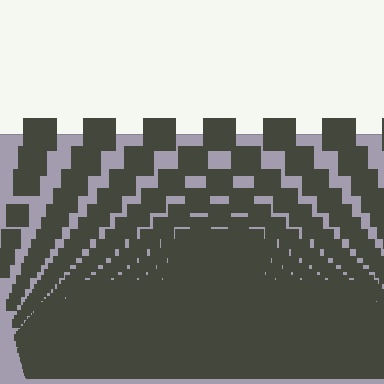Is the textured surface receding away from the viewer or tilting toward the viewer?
The surface appears to tilt toward the viewer. Texture elements get larger and sparser toward the top.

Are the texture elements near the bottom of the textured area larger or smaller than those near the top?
Smaller. The gradient is inverted — elements near the bottom are smaller and denser.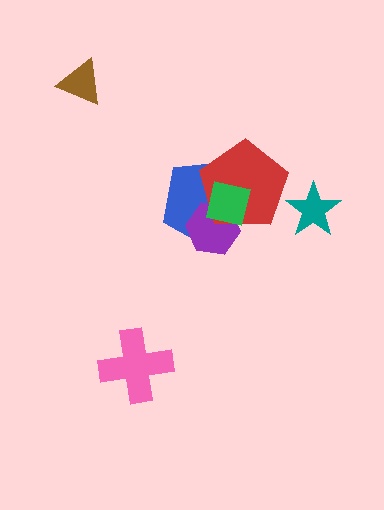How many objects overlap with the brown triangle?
0 objects overlap with the brown triangle.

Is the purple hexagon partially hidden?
Yes, it is partially covered by another shape.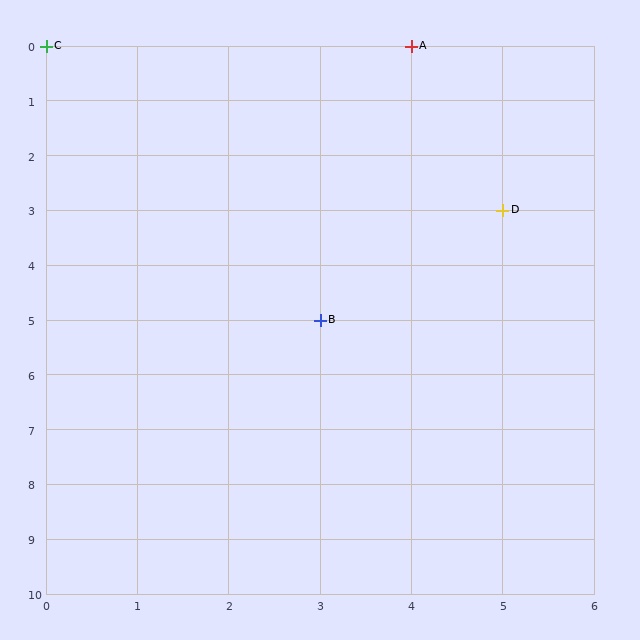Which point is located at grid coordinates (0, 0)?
Point C is at (0, 0).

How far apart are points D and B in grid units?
Points D and B are 2 columns and 2 rows apart (about 2.8 grid units diagonally).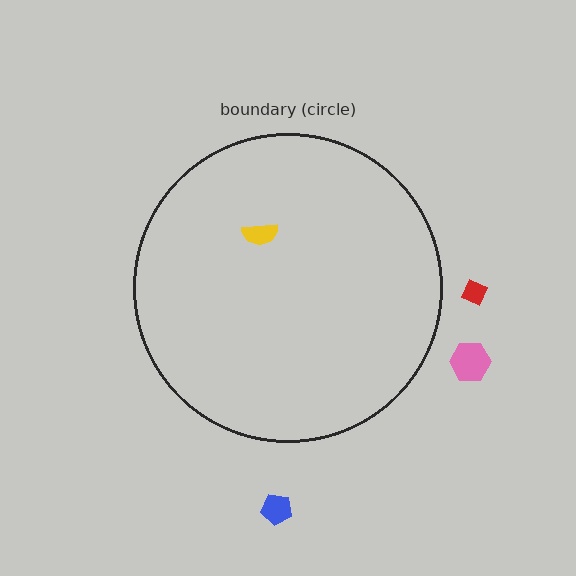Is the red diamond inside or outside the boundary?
Outside.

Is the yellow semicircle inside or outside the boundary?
Inside.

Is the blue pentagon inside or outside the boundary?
Outside.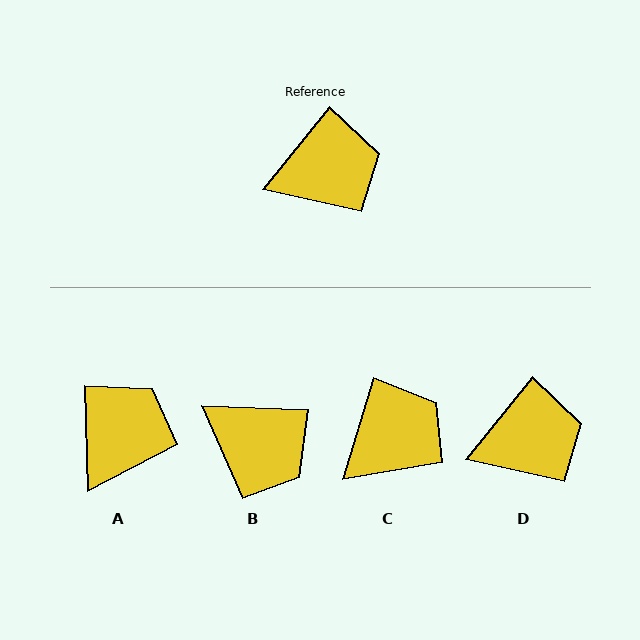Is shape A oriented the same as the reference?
No, it is off by about 40 degrees.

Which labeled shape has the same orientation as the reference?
D.